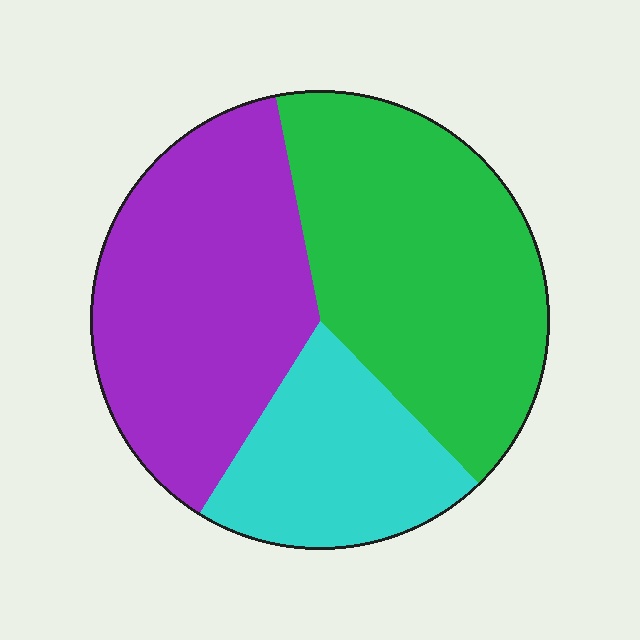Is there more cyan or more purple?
Purple.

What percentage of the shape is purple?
Purple takes up about three eighths (3/8) of the shape.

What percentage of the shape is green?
Green covers roughly 40% of the shape.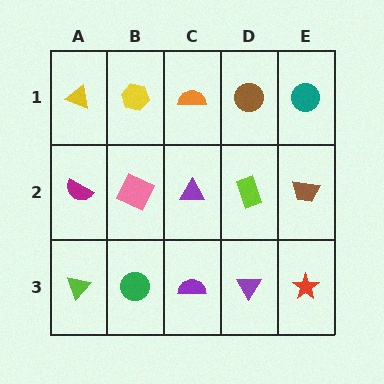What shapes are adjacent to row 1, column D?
A lime rectangle (row 2, column D), an orange semicircle (row 1, column C), a teal circle (row 1, column E).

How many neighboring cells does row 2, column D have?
4.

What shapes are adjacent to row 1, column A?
A magenta semicircle (row 2, column A), a yellow hexagon (row 1, column B).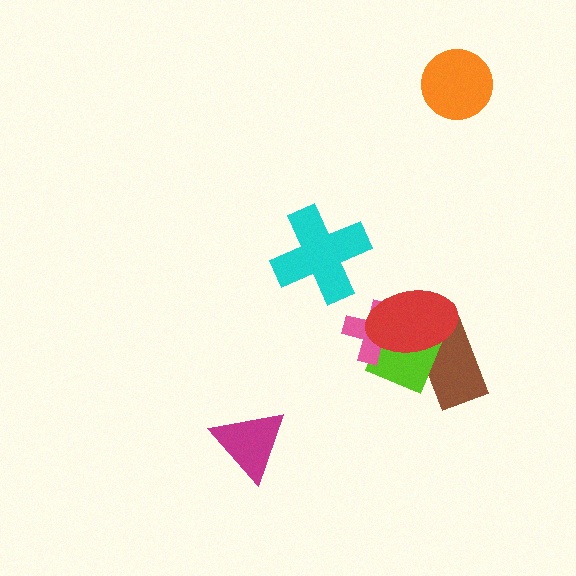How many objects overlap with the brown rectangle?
2 objects overlap with the brown rectangle.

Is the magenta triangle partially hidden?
No, no other shape covers it.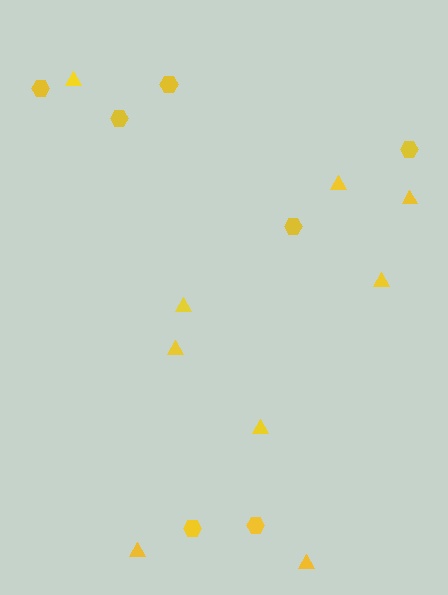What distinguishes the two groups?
There are 2 groups: one group of triangles (9) and one group of hexagons (7).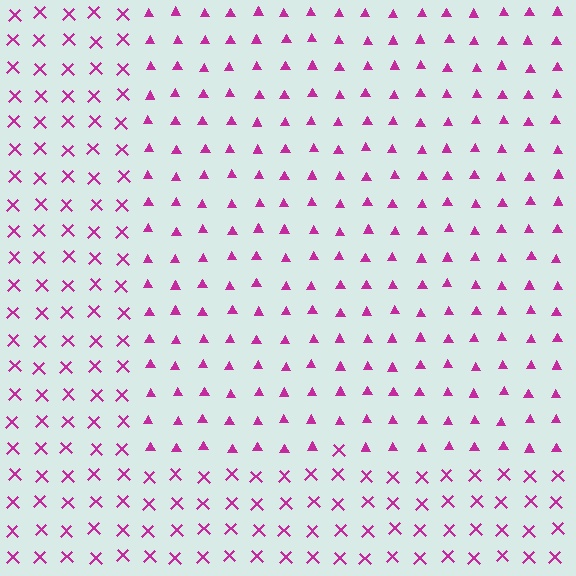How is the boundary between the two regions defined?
The boundary is defined by a change in element shape: triangles inside vs. X marks outside. All elements share the same color and spacing.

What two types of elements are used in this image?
The image uses triangles inside the rectangle region and X marks outside it.